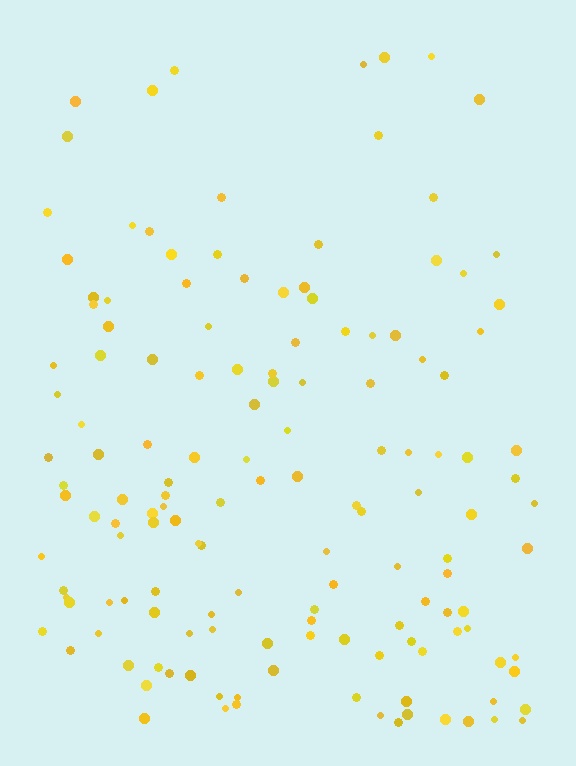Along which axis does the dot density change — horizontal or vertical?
Vertical.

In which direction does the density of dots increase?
From top to bottom, with the bottom side densest.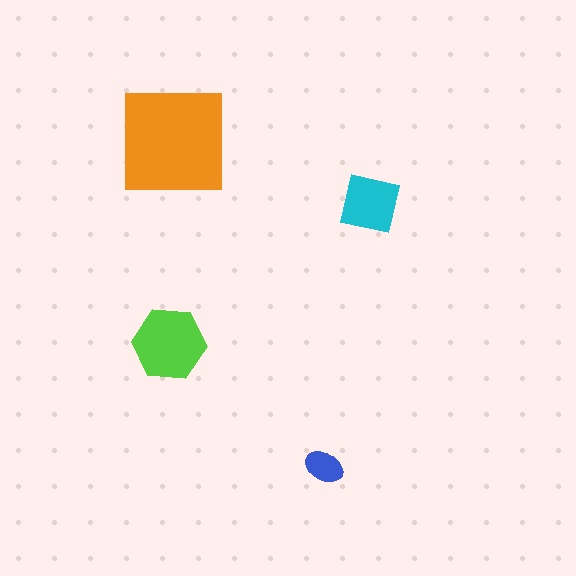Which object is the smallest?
The blue ellipse.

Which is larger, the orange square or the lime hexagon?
The orange square.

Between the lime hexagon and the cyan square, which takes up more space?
The lime hexagon.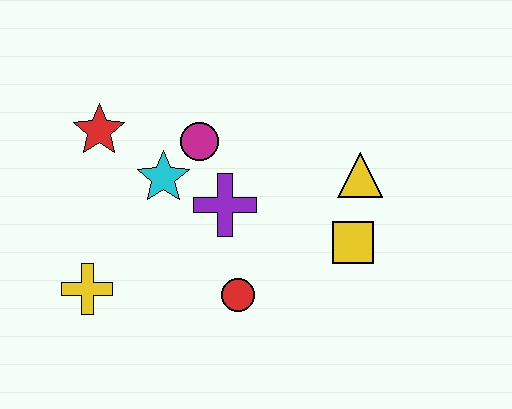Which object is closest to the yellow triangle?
The yellow square is closest to the yellow triangle.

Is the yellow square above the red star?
No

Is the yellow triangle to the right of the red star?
Yes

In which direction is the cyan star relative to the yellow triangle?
The cyan star is to the left of the yellow triangle.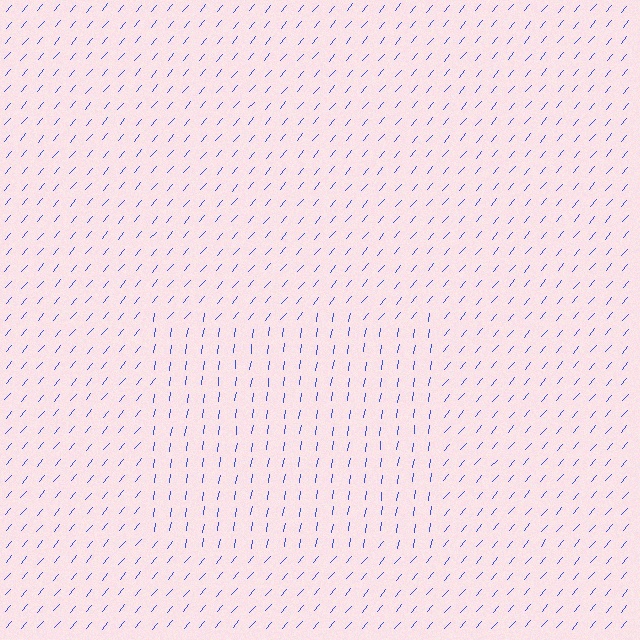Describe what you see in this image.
The image is filled with small blue line segments. A rectangle region in the image has lines oriented differently from the surrounding lines, creating a visible texture boundary.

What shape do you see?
I see a rectangle.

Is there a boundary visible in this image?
Yes, there is a texture boundary formed by a change in line orientation.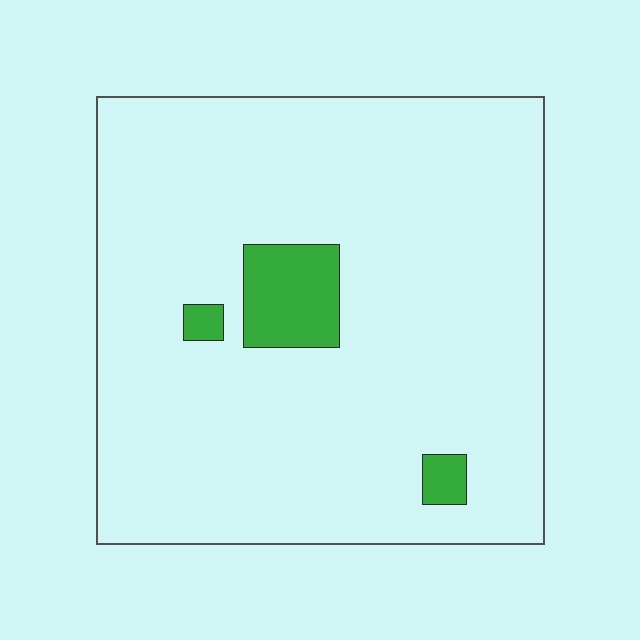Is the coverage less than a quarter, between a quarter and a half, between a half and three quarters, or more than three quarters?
Less than a quarter.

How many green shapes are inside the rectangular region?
3.